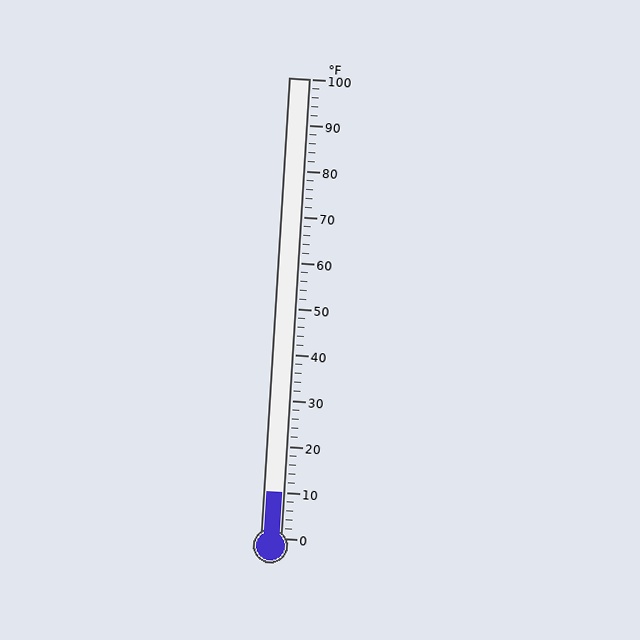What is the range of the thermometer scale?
The thermometer scale ranges from 0°F to 100°F.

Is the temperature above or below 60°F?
The temperature is below 60°F.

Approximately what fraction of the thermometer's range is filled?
The thermometer is filled to approximately 10% of its range.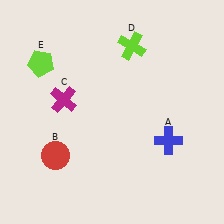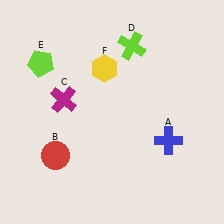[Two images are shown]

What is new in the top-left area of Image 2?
A yellow hexagon (F) was added in the top-left area of Image 2.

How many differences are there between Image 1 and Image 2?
There is 1 difference between the two images.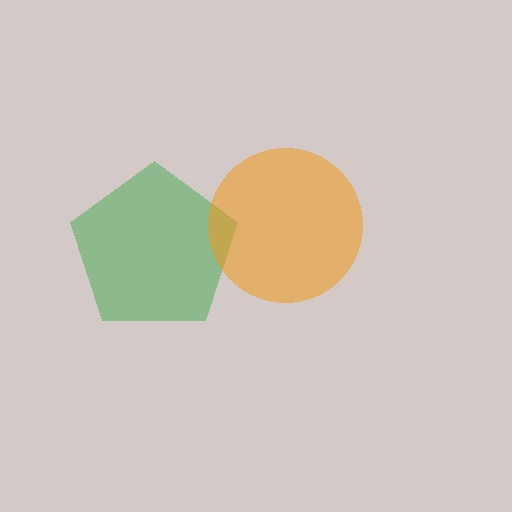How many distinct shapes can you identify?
There are 2 distinct shapes: a green pentagon, an orange circle.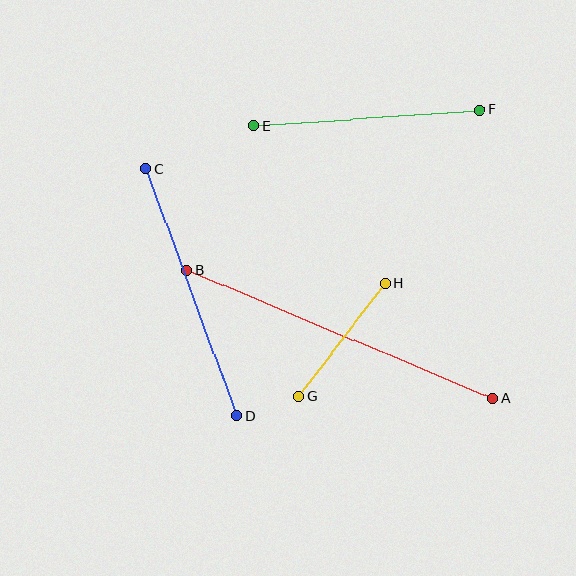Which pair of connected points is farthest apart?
Points A and B are farthest apart.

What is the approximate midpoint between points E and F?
The midpoint is at approximately (367, 118) pixels.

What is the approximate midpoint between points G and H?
The midpoint is at approximately (342, 340) pixels.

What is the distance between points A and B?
The distance is approximately 332 pixels.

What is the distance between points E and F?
The distance is approximately 226 pixels.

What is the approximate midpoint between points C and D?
The midpoint is at approximately (191, 292) pixels.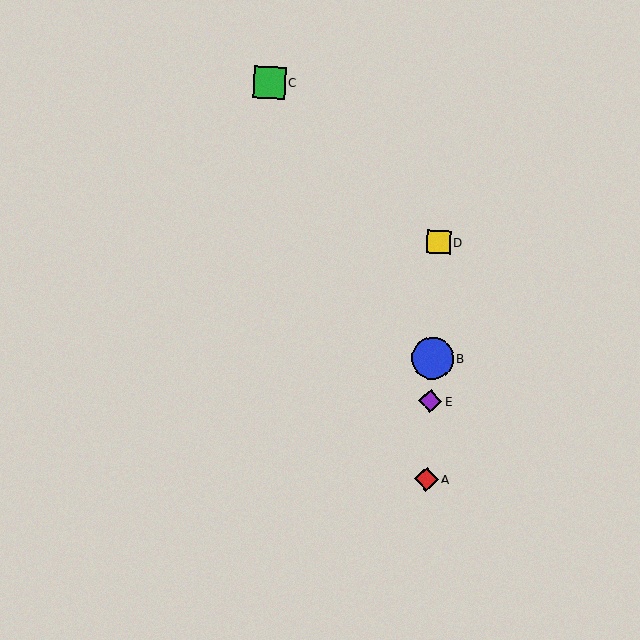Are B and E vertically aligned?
Yes, both are at x≈432.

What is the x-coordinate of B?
Object B is at x≈432.